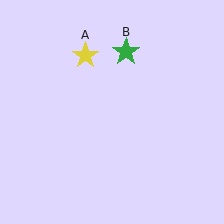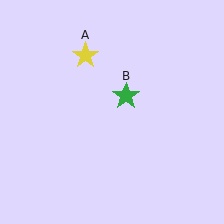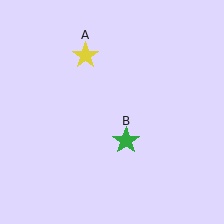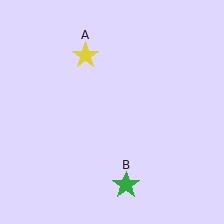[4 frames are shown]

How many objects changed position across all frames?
1 object changed position: green star (object B).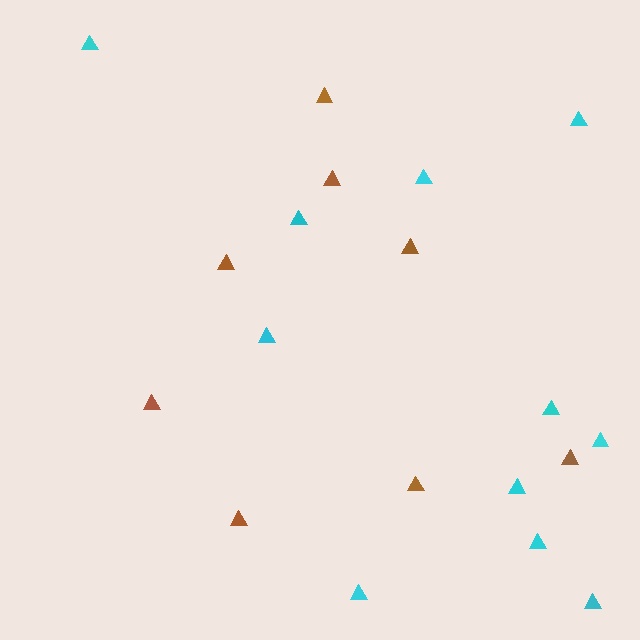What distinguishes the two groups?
There are 2 groups: one group of brown triangles (8) and one group of cyan triangles (11).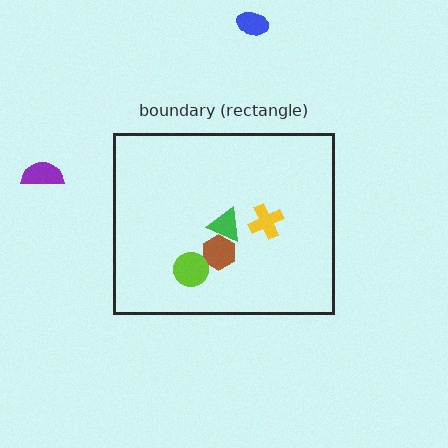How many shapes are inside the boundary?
4 inside, 2 outside.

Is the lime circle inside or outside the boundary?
Inside.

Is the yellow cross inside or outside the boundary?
Inside.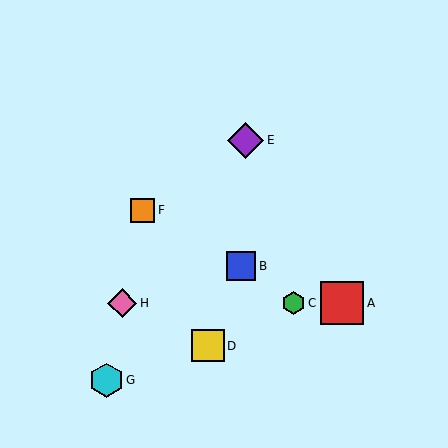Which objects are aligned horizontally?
Objects A, C, H are aligned horizontally.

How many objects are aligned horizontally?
3 objects (A, C, H) are aligned horizontally.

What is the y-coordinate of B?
Object B is at y≈266.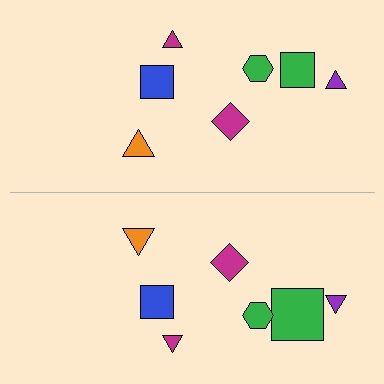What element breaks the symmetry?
The green square on the bottom side has a different size than its mirror counterpart.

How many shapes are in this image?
There are 14 shapes in this image.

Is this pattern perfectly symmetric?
No, the pattern is not perfectly symmetric. The green square on the bottom side has a different size than its mirror counterpart.